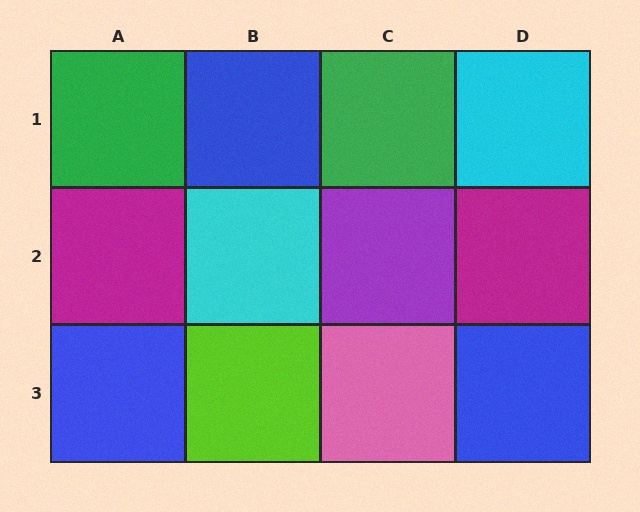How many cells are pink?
1 cell is pink.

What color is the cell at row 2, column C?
Purple.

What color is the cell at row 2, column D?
Magenta.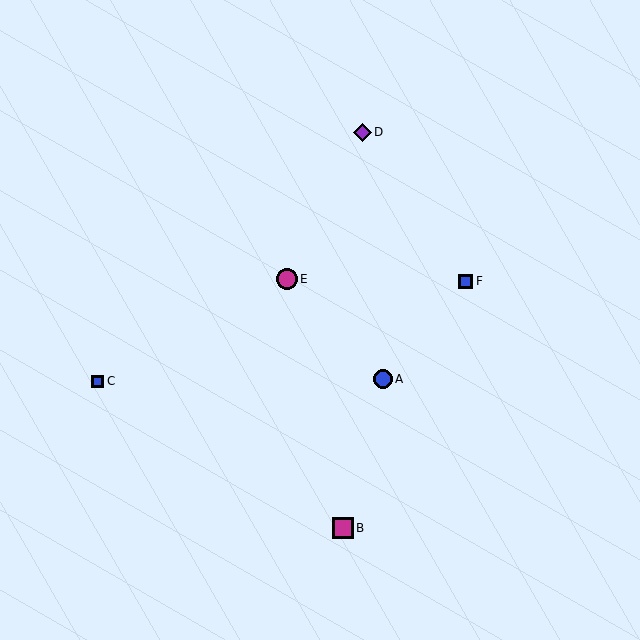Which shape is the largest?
The magenta circle (labeled E) is the largest.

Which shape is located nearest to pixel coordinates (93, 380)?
The blue square (labeled C) at (97, 381) is nearest to that location.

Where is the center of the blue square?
The center of the blue square is at (97, 381).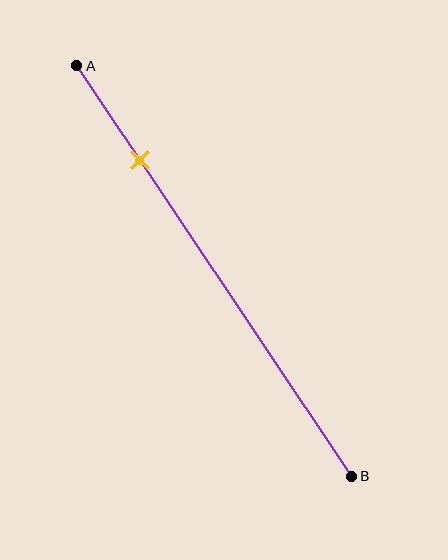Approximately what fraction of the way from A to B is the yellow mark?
The yellow mark is approximately 25% of the way from A to B.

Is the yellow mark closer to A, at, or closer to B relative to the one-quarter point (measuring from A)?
The yellow mark is approximately at the one-quarter point of segment AB.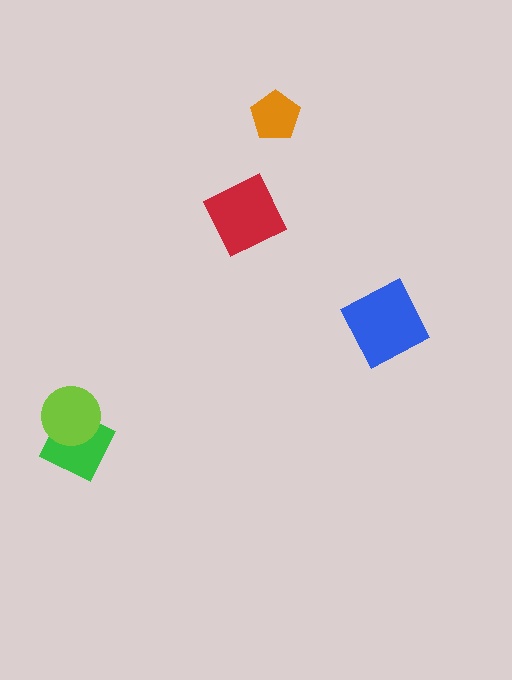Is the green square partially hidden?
Yes, it is partially covered by another shape.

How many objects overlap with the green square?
1 object overlaps with the green square.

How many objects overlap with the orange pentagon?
0 objects overlap with the orange pentagon.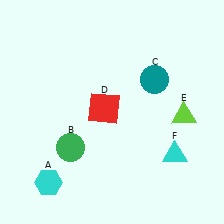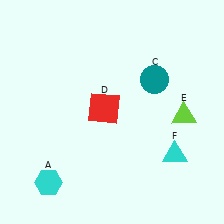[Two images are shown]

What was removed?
The green circle (B) was removed in Image 2.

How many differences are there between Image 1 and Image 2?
There is 1 difference between the two images.